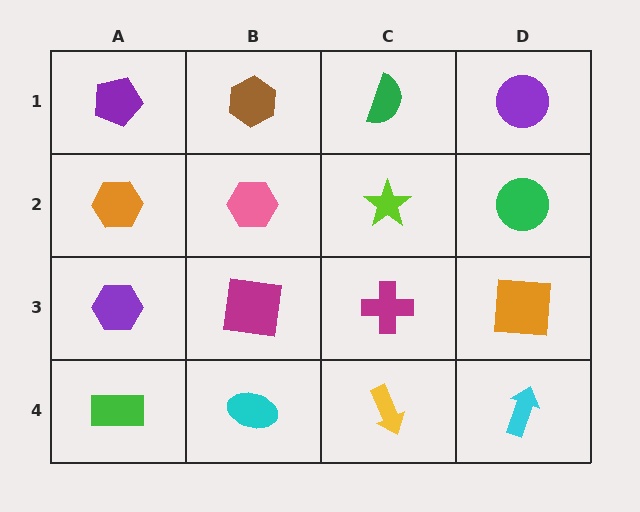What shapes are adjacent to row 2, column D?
A purple circle (row 1, column D), an orange square (row 3, column D), a lime star (row 2, column C).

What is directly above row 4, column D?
An orange square.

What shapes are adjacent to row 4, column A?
A purple hexagon (row 3, column A), a cyan ellipse (row 4, column B).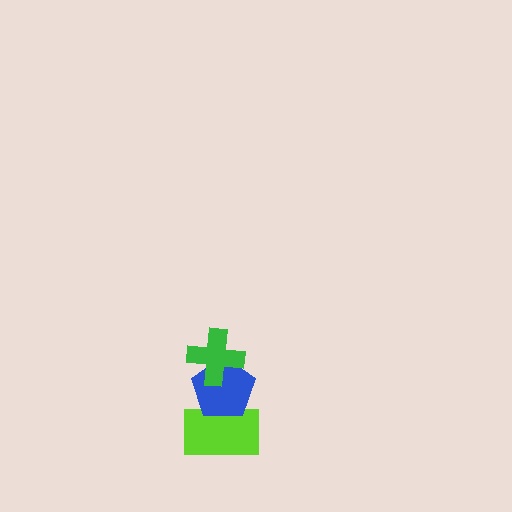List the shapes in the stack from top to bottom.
From top to bottom: the green cross, the blue pentagon, the lime rectangle.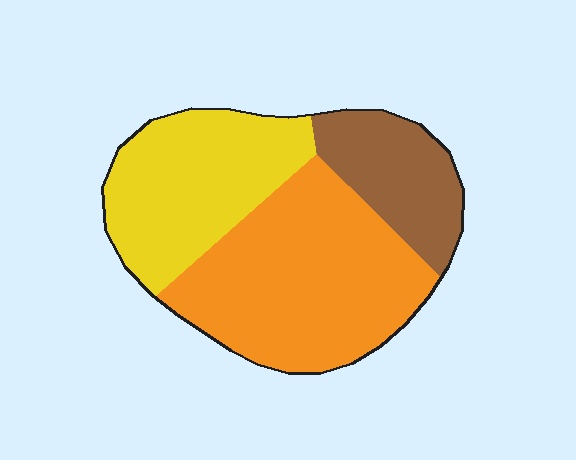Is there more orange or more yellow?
Orange.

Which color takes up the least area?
Brown, at roughly 20%.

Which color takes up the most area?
Orange, at roughly 45%.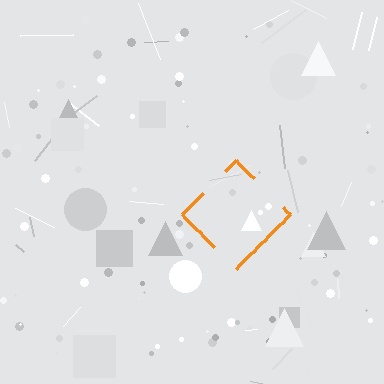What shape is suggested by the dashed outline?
The dashed outline suggests a diamond.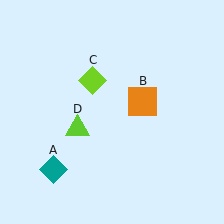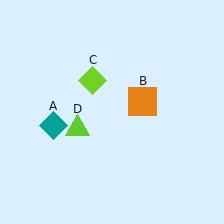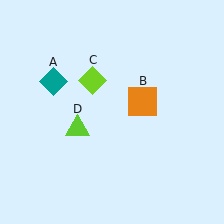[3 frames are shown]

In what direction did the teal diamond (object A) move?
The teal diamond (object A) moved up.